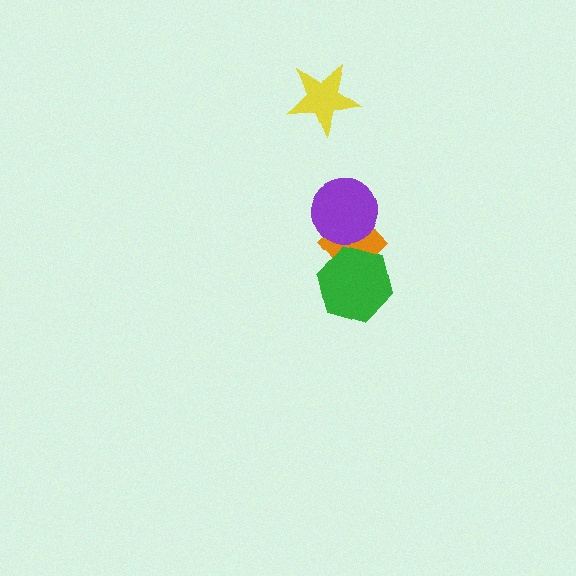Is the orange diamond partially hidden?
Yes, it is partially covered by another shape.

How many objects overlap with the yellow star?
0 objects overlap with the yellow star.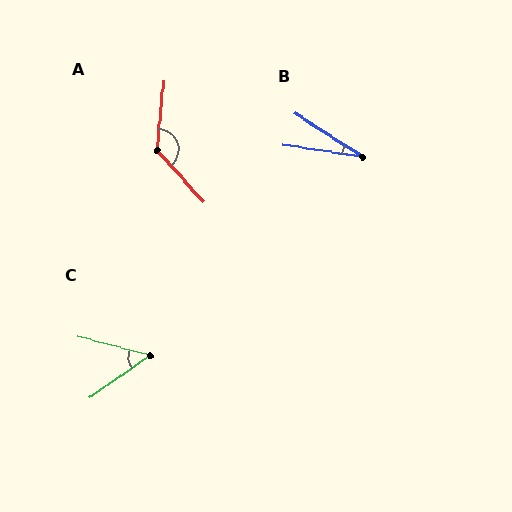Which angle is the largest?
A, at approximately 133 degrees.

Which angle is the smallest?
B, at approximately 24 degrees.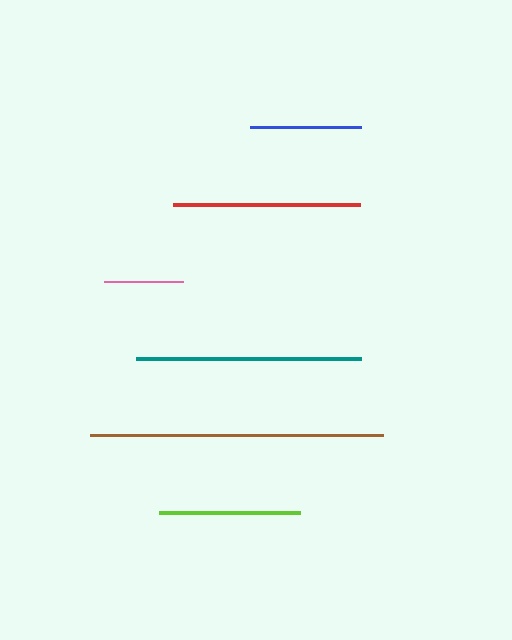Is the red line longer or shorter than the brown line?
The brown line is longer than the red line.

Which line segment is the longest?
The brown line is the longest at approximately 293 pixels.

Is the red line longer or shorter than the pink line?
The red line is longer than the pink line.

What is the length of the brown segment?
The brown segment is approximately 293 pixels long.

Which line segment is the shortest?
The pink line is the shortest at approximately 79 pixels.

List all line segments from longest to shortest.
From longest to shortest: brown, teal, red, lime, blue, pink.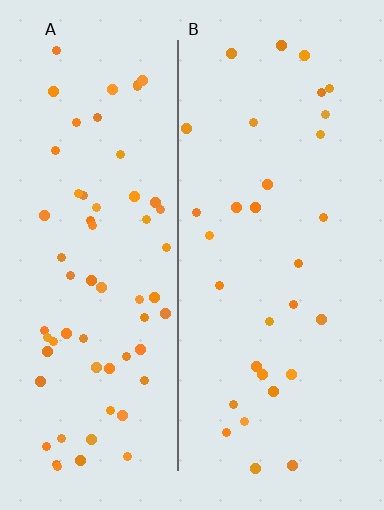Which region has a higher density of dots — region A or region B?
A (the left).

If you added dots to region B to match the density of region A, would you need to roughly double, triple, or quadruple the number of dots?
Approximately double.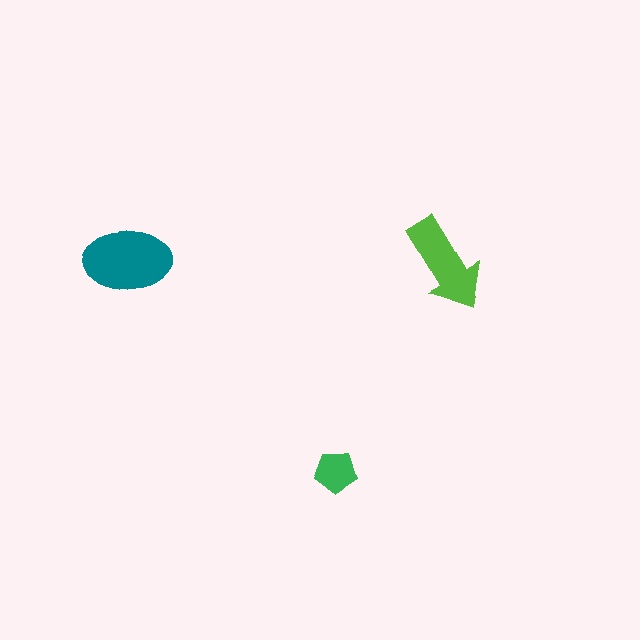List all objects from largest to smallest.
The teal ellipse, the lime arrow, the green pentagon.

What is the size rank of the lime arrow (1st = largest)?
2nd.